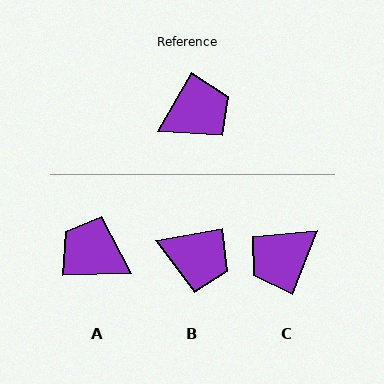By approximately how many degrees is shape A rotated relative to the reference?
Approximately 121 degrees counter-clockwise.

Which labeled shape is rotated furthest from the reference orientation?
C, about 171 degrees away.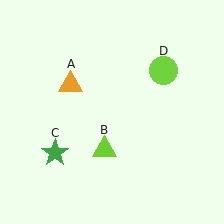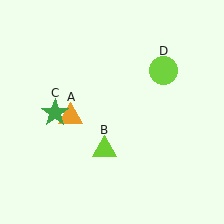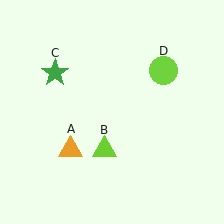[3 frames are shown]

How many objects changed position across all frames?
2 objects changed position: orange triangle (object A), green star (object C).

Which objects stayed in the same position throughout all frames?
Lime triangle (object B) and lime circle (object D) remained stationary.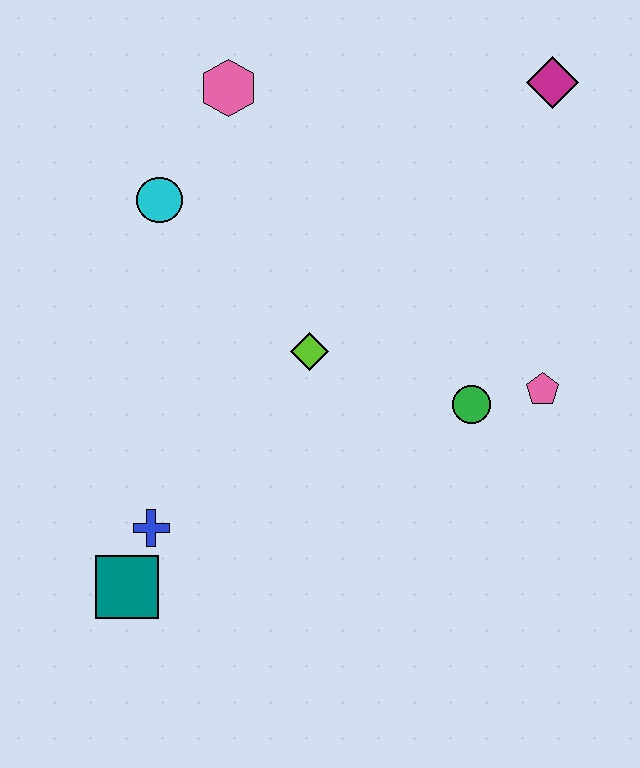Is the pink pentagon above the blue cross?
Yes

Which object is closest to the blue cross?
The teal square is closest to the blue cross.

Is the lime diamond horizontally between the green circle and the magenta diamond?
No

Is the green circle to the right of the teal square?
Yes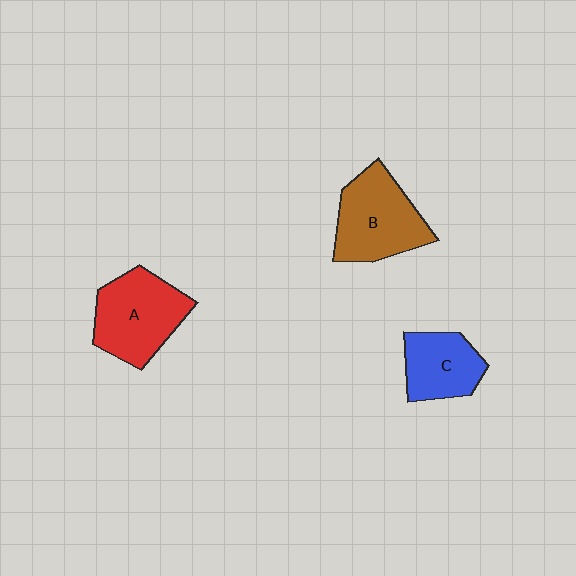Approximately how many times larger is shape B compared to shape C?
Approximately 1.4 times.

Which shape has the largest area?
Shape B (brown).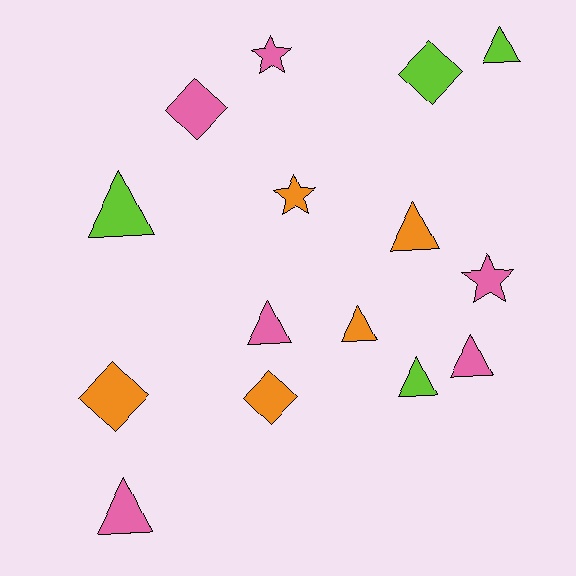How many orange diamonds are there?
There are 2 orange diamonds.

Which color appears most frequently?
Pink, with 6 objects.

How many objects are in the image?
There are 15 objects.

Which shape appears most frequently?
Triangle, with 8 objects.